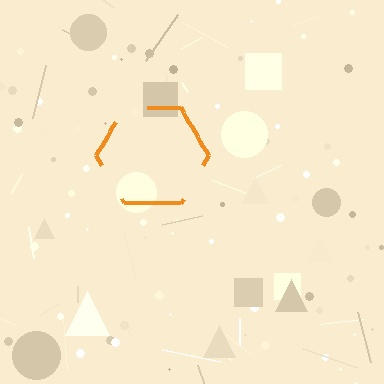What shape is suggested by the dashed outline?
The dashed outline suggests a hexagon.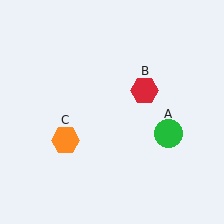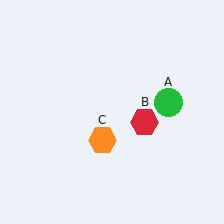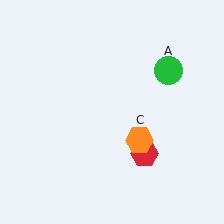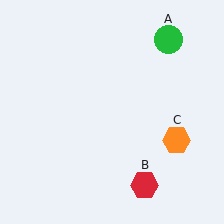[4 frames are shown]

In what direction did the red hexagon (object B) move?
The red hexagon (object B) moved down.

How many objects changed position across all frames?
3 objects changed position: green circle (object A), red hexagon (object B), orange hexagon (object C).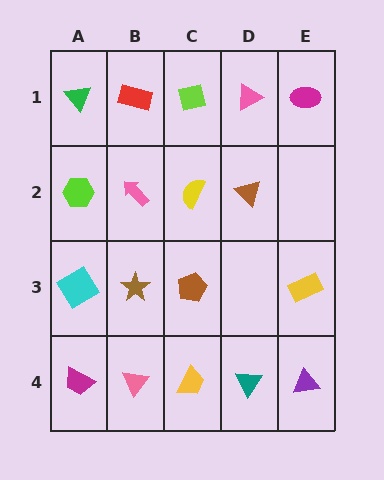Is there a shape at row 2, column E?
No, that cell is empty.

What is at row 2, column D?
A brown triangle.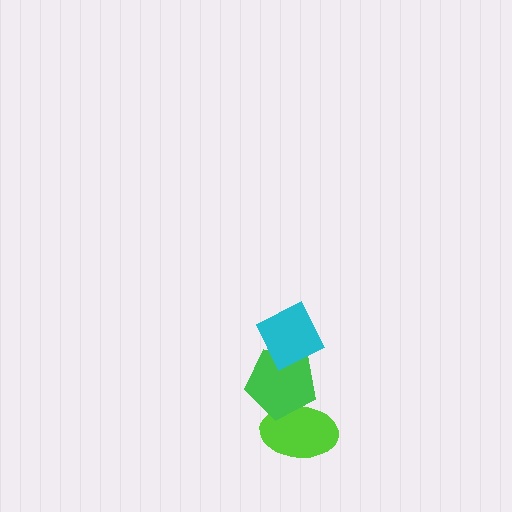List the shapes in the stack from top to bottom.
From top to bottom: the cyan diamond, the green pentagon, the lime ellipse.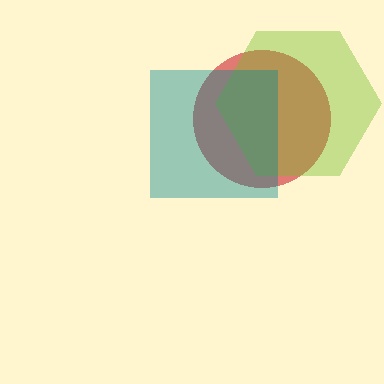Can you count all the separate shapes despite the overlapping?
Yes, there are 3 separate shapes.